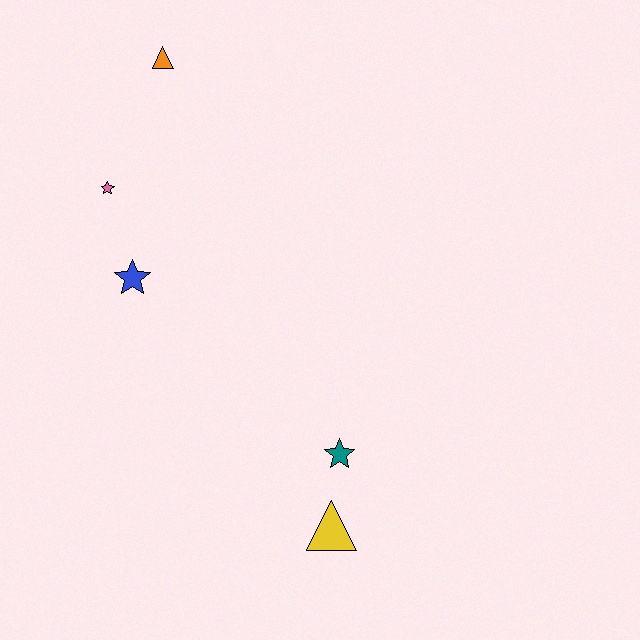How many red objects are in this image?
There are no red objects.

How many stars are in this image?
There are 3 stars.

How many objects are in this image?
There are 5 objects.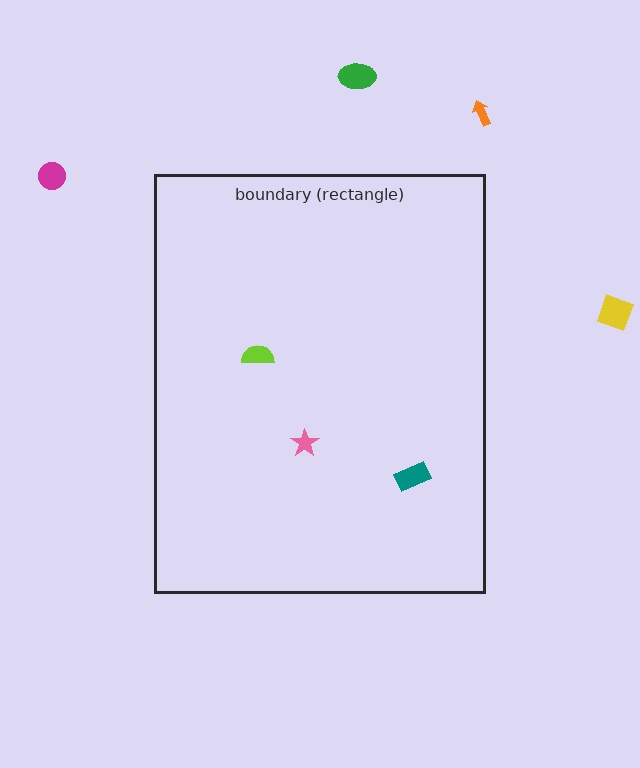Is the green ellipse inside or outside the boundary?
Outside.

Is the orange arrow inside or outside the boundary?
Outside.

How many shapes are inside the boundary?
3 inside, 4 outside.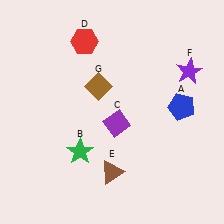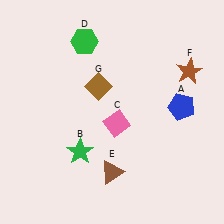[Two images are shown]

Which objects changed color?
C changed from purple to pink. D changed from red to green. F changed from purple to brown.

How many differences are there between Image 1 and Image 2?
There are 3 differences between the two images.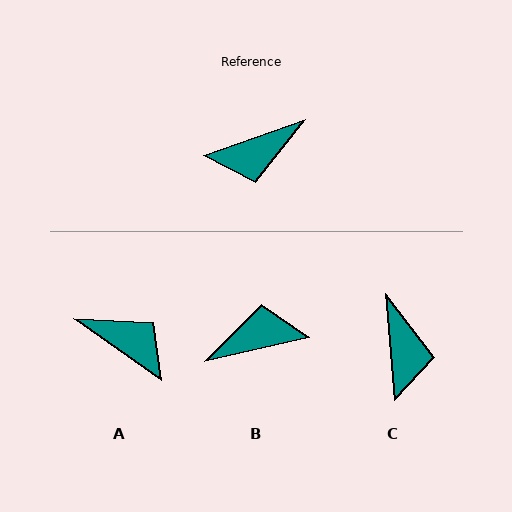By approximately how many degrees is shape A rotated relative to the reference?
Approximately 126 degrees counter-clockwise.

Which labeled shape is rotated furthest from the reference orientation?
B, about 173 degrees away.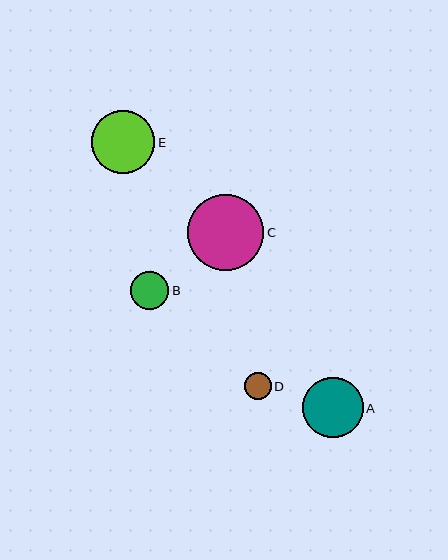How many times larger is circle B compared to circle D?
Circle B is approximately 1.4 times the size of circle D.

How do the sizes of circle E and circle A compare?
Circle E and circle A are approximately the same size.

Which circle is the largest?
Circle C is the largest with a size of approximately 76 pixels.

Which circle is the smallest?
Circle D is the smallest with a size of approximately 27 pixels.